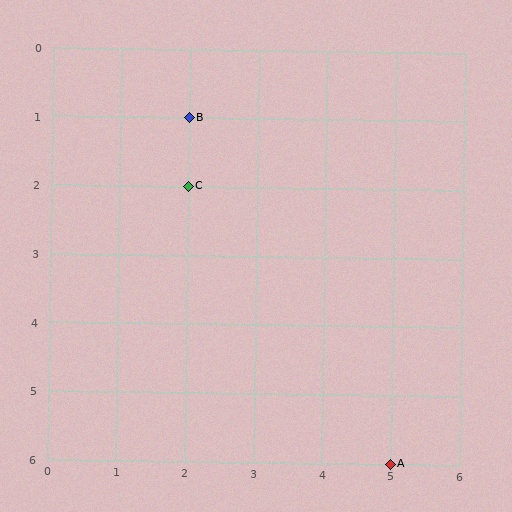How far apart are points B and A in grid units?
Points B and A are 3 columns and 5 rows apart (about 5.8 grid units diagonally).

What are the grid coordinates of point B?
Point B is at grid coordinates (2, 1).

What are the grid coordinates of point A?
Point A is at grid coordinates (5, 6).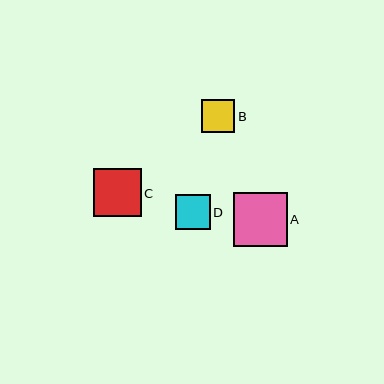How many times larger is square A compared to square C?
Square A is approximately 1.1 times the size of square C.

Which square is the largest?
Square A is the largest with a size of approximately 54 pixels.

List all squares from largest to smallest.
From largest to smallest: A, C, D, B.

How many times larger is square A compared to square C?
Square A is approximately 1.1 times the size of square C.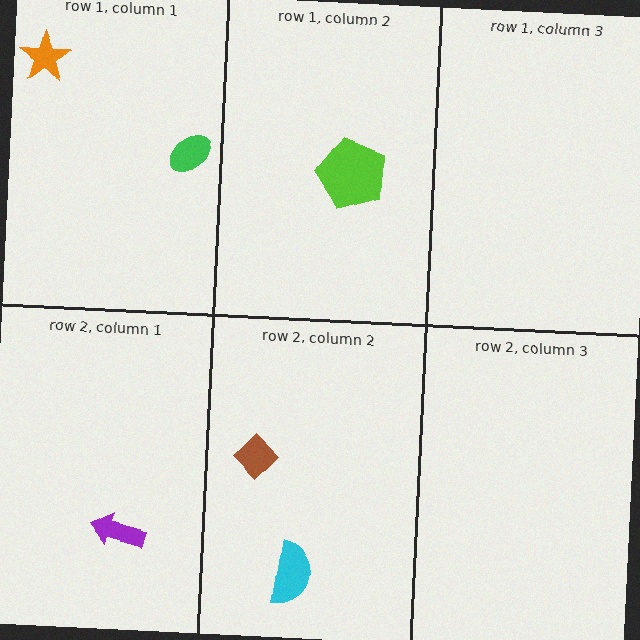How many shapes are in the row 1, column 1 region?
2.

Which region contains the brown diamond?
The row 2, column 2 region.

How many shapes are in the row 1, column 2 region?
1.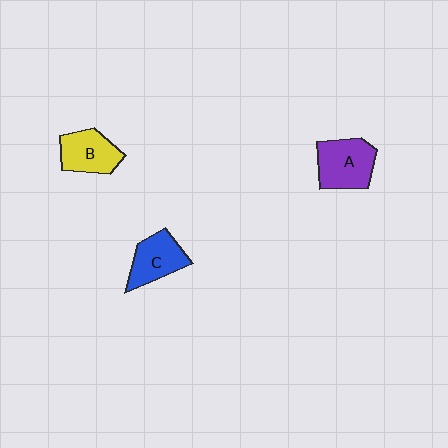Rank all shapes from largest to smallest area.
From largest to smallest: A (purple), C (blue), B (yellow).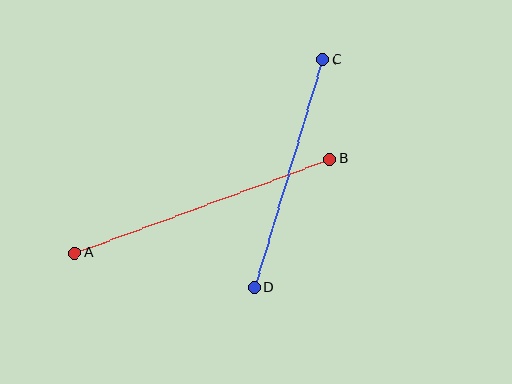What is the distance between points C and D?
The distance is approximately 238 pixels.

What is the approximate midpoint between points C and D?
The midpoint is at approximately (288, 173) pixels.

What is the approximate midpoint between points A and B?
The midpoint is at approximately (202, 206) pixels.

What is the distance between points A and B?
The distance is approximately 272 pixels.